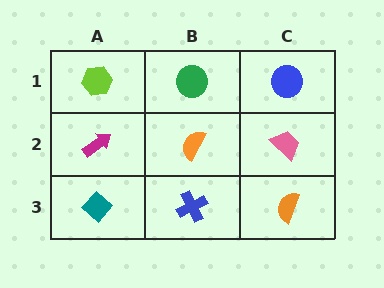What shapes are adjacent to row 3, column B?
An orange semicircle (row 2, column B), a teal diamond (row 3, column A), an orange semicircle (row 3, column C).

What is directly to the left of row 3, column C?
A blue cross.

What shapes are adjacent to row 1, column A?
A magenta arrow (row 2, column A), a green circle (row 1, column B).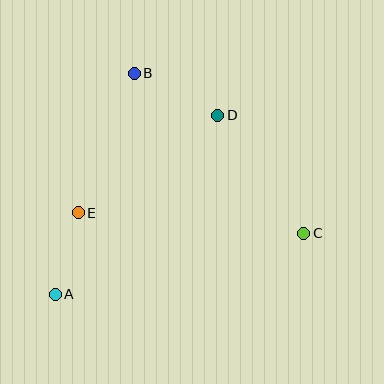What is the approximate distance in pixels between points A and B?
The distance between A and B is approximately 235 pixels.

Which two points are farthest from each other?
Points A and C are farthest from each other.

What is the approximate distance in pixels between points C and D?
The distance between C and D is approximately 146 pixels.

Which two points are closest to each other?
Points A and E are closest to each other.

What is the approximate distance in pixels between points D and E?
The distance between D and E is approximately 170 pixels.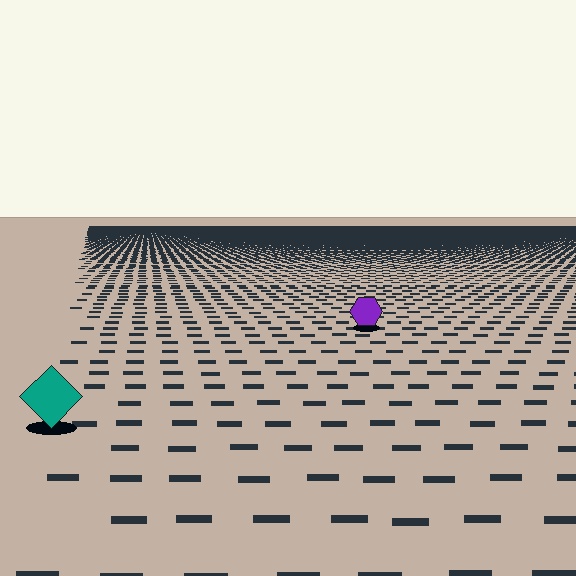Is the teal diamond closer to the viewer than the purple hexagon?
Yes. The teal diamond is closer — you can tell from the texture gradient: the ground texture is coarser near it.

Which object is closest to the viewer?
The teal diamond is closest. The texture marks near it are larger and more spread out.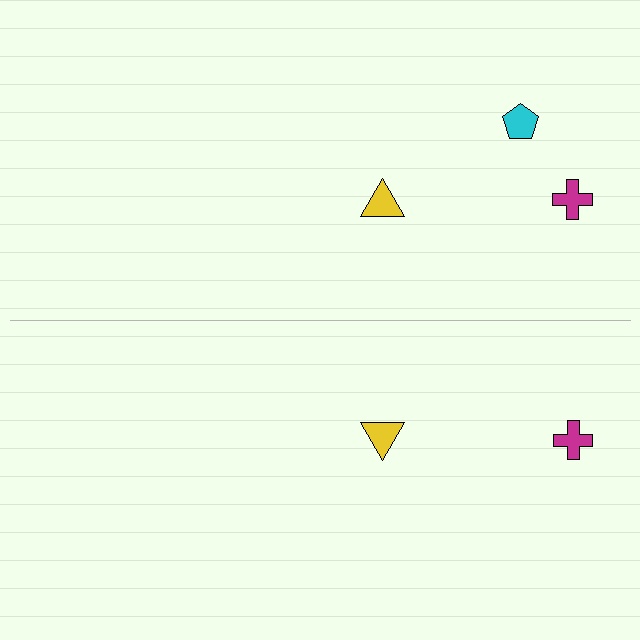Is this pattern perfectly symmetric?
No, the pattern is not perfectly symmetric. A cyan pentagon is missing from the bottom side.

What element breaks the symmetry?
A cyan pentagon is missing from the bottom side.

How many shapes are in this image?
There are 5 shapes in this image.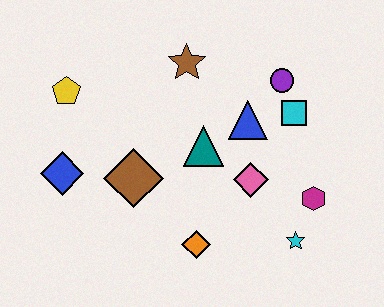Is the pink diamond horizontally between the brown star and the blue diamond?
No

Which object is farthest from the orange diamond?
The yellow pentagon is farthest from the orange diamond.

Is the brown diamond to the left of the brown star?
Yes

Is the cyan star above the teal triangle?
No